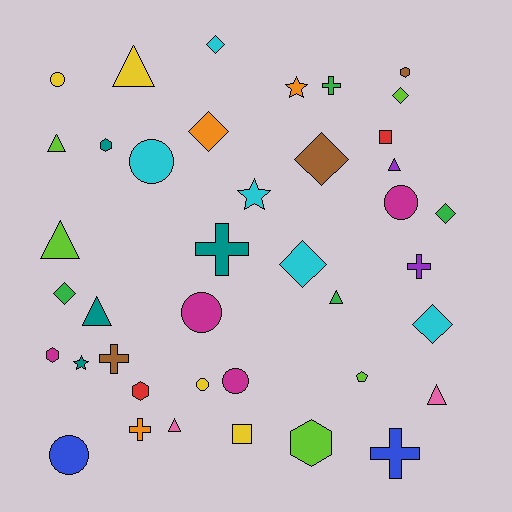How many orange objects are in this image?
There are 3 orange objects.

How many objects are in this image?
There are 40 objects.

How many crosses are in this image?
There are 6 crosses.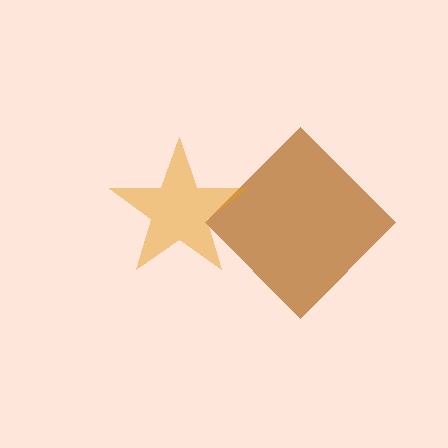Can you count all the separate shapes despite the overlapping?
Yes, there are 2 separate shapes.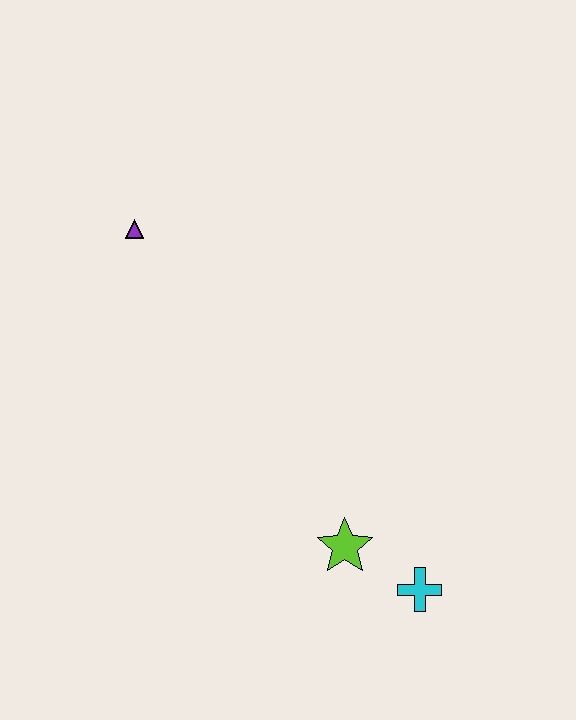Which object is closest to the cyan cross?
The lime star is closest to the cyan cross.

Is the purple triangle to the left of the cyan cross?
Yes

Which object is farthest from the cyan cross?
The purple triangle is farthest from the cyan cross.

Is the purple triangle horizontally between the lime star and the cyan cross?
No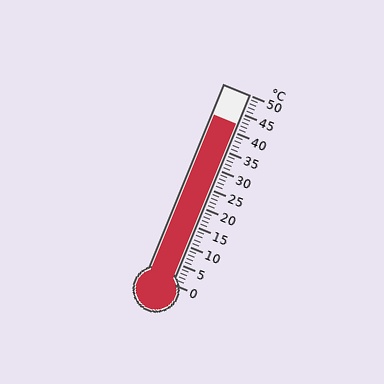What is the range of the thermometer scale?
The thermometer scale ranges from 0°C to 50°C.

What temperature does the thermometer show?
The thermometer shows approximately 42°C.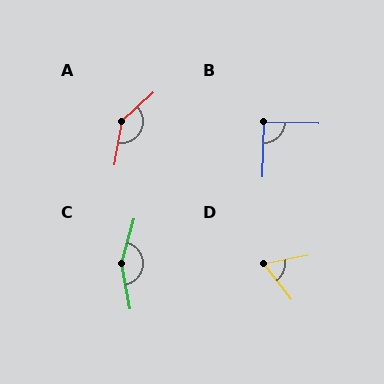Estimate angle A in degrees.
Approximately 142 degrees.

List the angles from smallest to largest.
D (63°), B (91°), A (142°), C (155°).